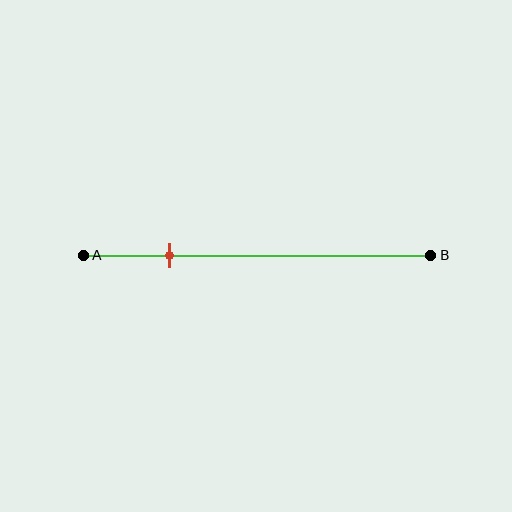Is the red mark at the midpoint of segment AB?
No, the mark is at about 25% from A, not at the 50% midpoint.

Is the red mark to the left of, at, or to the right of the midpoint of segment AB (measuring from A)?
The red mark is to the left of the midpoint of segment AB.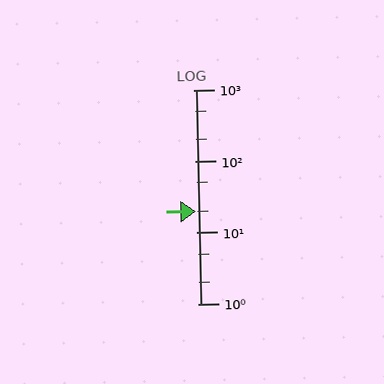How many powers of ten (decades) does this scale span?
The scale spans 3 decades, from 1 to 1000.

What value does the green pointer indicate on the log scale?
The pointer indicates approximately 20.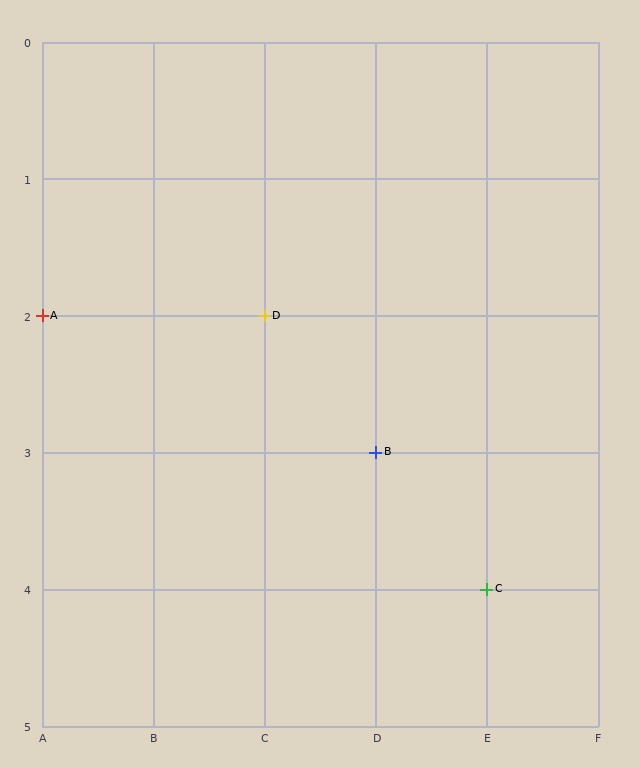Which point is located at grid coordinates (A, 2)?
Point A is at (A, 2).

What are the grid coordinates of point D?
Point D is at grid coordinates (C, 2).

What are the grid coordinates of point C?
Point C is at grid coordinates (E, 4).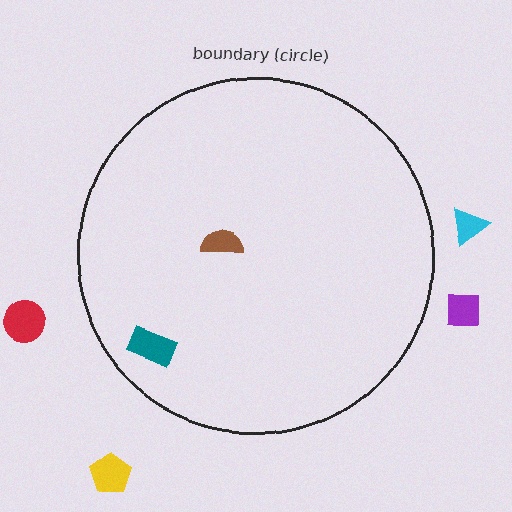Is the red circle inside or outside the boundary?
Outside.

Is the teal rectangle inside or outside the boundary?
Inside.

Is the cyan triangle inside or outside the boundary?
Outside.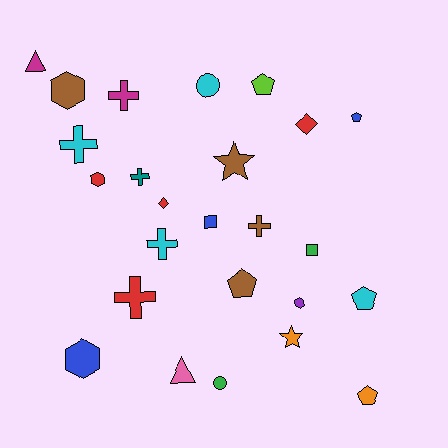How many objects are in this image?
There are 25 objects.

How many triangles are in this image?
There are 2 triangles.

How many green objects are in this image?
There are 2 green objects.